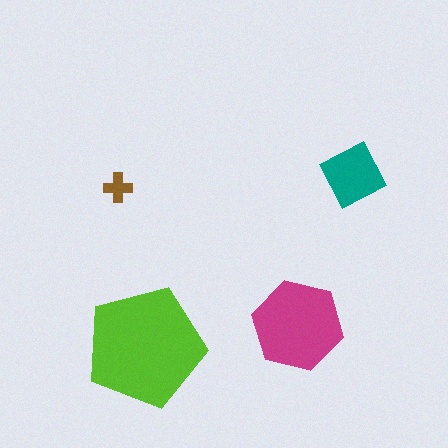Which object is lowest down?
The lime pentagon is bottommost.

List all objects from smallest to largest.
The brown cross, the teal diamond, the magenta hexagon, the lime pentagon.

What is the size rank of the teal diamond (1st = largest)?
3rd.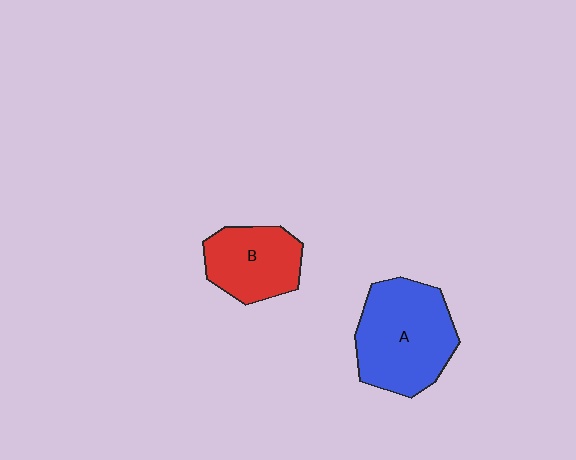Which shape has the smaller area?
Shape B (red).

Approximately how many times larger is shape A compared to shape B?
Approximately 1.5 times.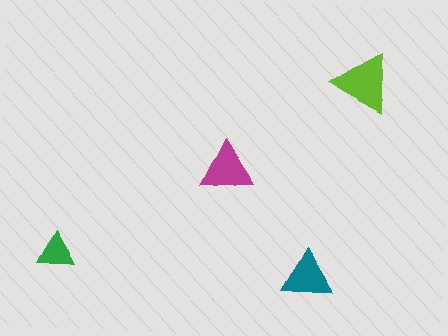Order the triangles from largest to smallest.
the lime one, the magenta one, the teal one, the green one.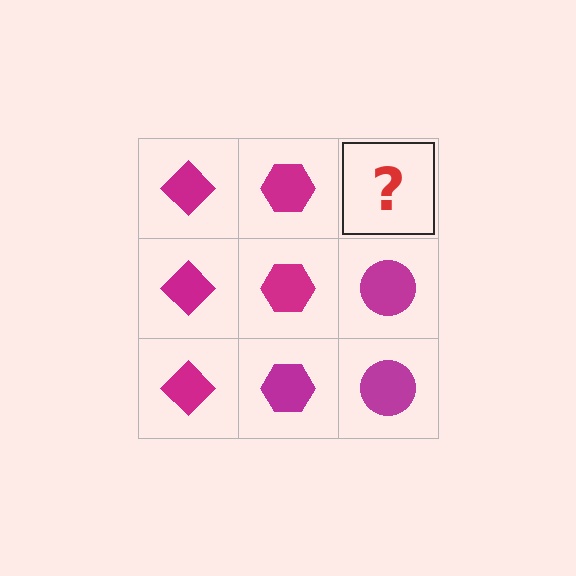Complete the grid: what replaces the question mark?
The question mark should be replaced with a magenta circle.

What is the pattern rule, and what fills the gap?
The rule is that each column has a consistent shape. The gap should be filled with a magenta circle.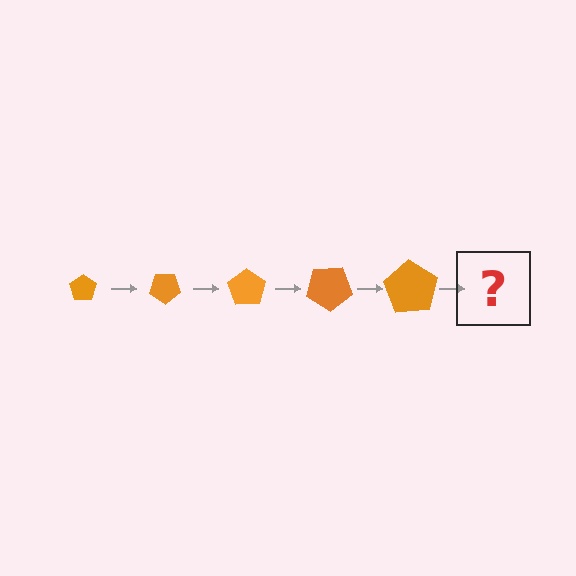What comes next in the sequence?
The next element should be a pentagon, larger than the previous one and rotated 175 degrees from the start.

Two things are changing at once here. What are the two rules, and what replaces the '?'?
The two rules are that the pentagon grows larger each step and it rotates 35 degrees each step. The '?' should be a pentagon, larger than the previous one and rotated 175 degrees from the start.